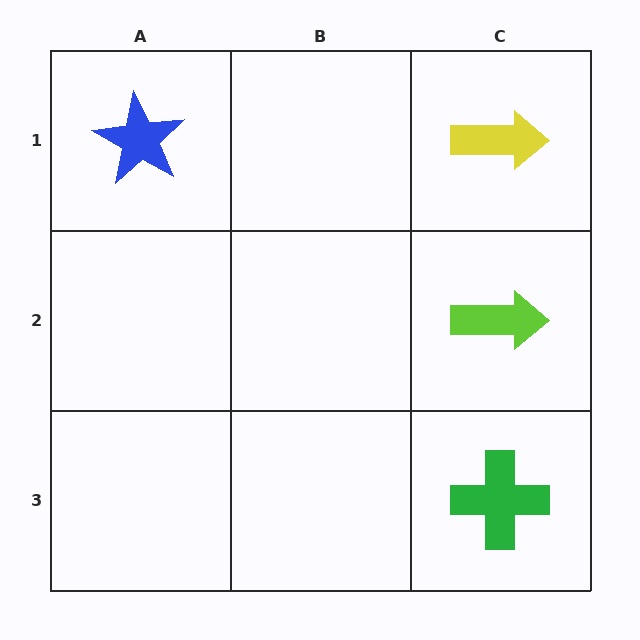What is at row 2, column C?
A lime arrow.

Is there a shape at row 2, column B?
No, that cell is empty.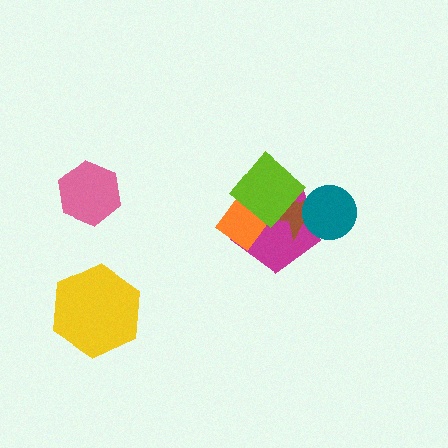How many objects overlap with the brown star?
4 objects overlap with the brown star.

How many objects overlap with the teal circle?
2 objects overlap with the teal circle.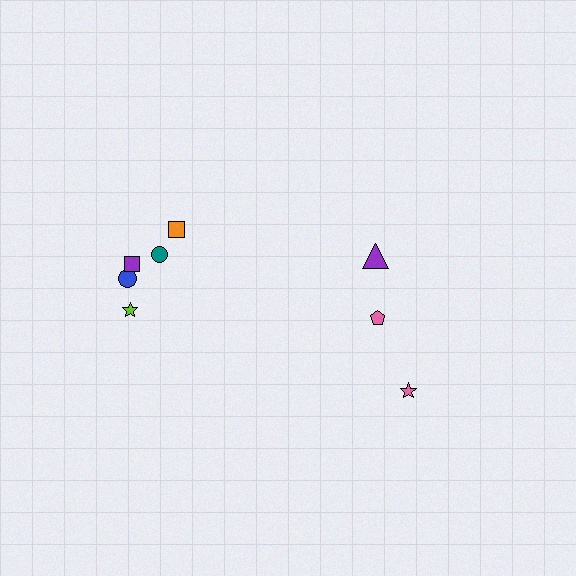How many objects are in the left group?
There are 5 objects.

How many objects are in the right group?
There are 3 objects.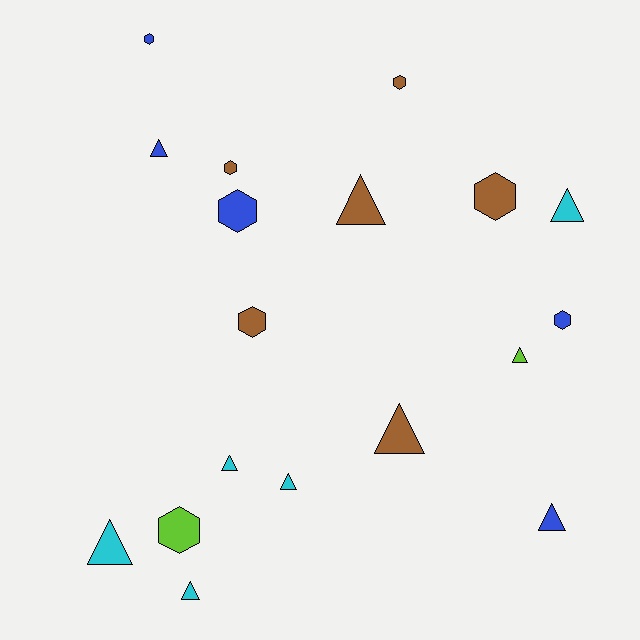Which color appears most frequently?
Brown, with 6 objects.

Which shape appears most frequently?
Triangle, with 10 objects.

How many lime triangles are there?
There is 1 lime triangle.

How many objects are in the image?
There are 18 objects.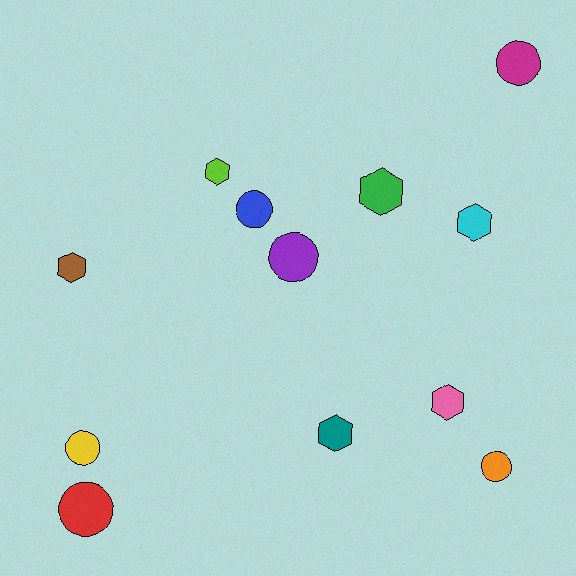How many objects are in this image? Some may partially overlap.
There are 12 objects.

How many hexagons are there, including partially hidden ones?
There are 6 hexagons.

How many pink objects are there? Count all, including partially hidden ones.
There is 1 pink object.